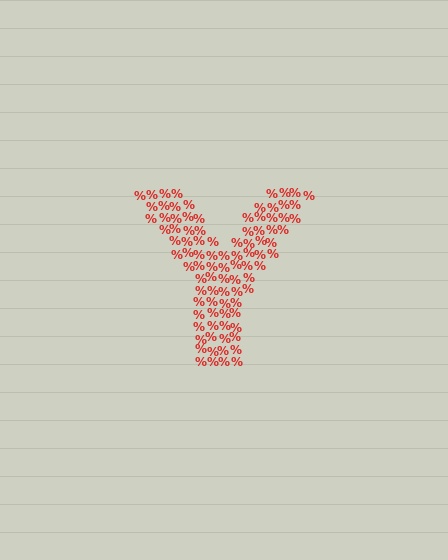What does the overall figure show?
The overall figure shows the letter Y.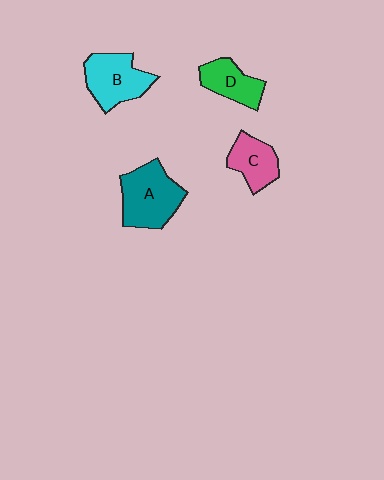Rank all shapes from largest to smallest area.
From largest to smallest: A (teal), B (cyan), D (green), C (pink).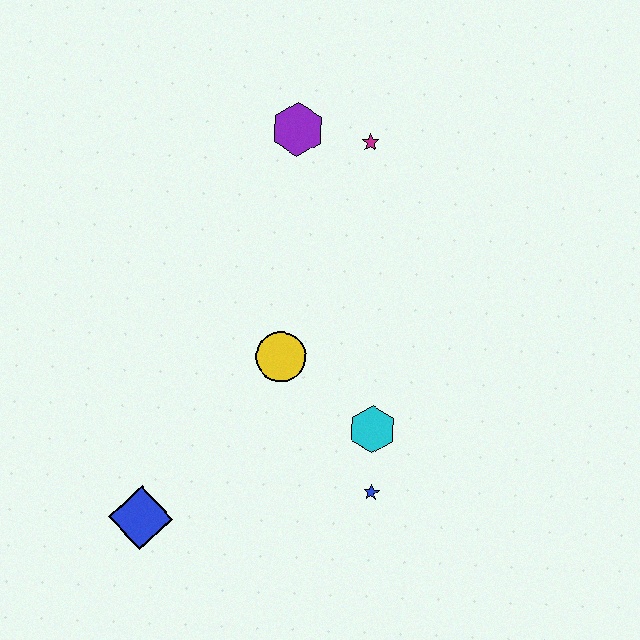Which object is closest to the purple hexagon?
The magenta star is closest to the purple hexagon.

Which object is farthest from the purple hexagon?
The blue diamond is farthest from the purple hexagon.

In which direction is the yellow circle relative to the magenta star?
The yellow circle is below the magenta star.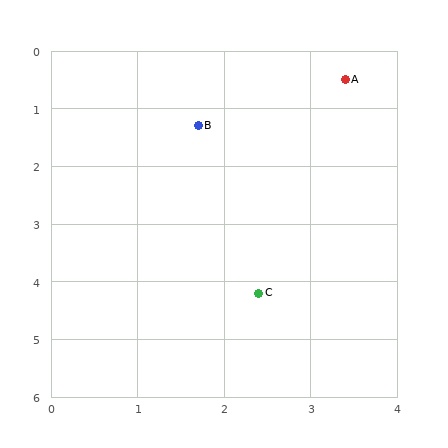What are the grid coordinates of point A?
Point A is at approximately (3.4, 0.5).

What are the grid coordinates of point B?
Point B is at approximately (1.7, 1.3).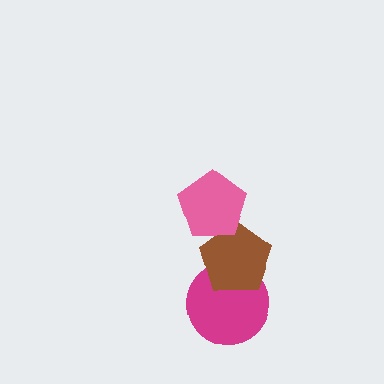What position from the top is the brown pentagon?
The brown pentagon is 2nd from the top.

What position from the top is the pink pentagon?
The pink pentagon is 1st from the top.